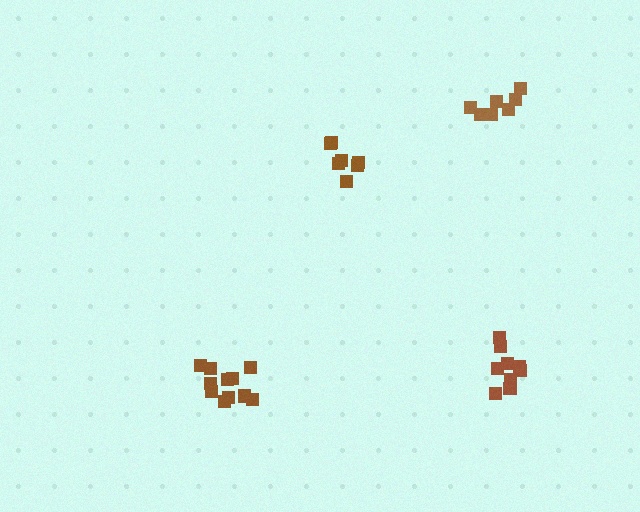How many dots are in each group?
Group 1: 7 dots, Group 2: 7 dots, Group 3: 10 dots, Group 4: 11 dots (35 total).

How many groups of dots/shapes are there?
There are 4 groups.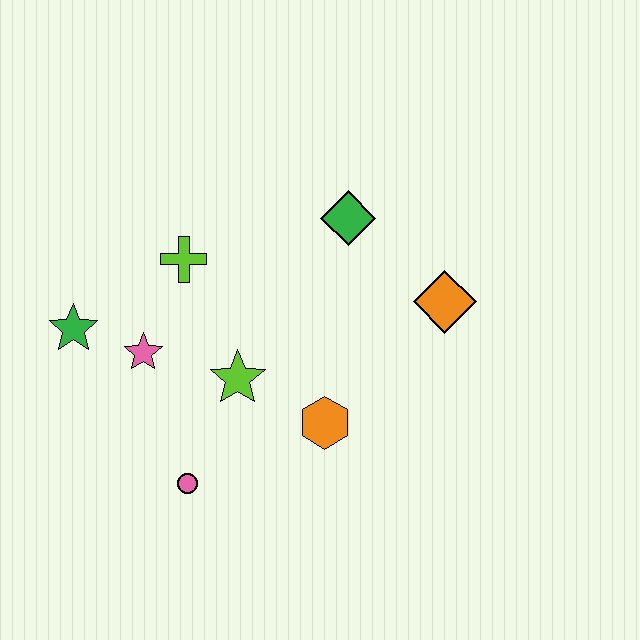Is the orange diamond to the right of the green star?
Yes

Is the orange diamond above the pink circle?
Yes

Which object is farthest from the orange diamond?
The green star is farthest from the orange diamond.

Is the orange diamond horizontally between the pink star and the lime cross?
No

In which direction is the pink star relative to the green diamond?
The pink star is to the left of the green diamond.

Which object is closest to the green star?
The pink star is closest to the green star.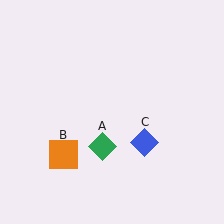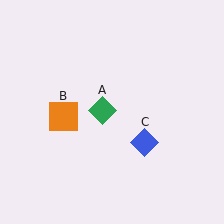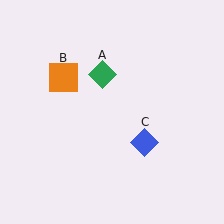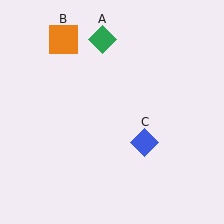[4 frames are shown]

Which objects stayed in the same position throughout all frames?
Blue diamond (object C) remained stationary.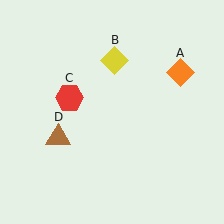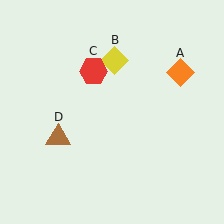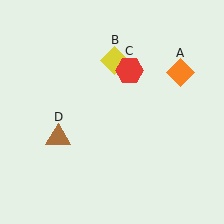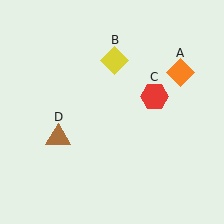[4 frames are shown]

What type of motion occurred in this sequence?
The red hexagon (object C) rotated clockwise around the center of the scene.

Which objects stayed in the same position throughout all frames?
Orange diamond (object A) and yellow diamond (object B) and brown triangle (object D) remained stationary.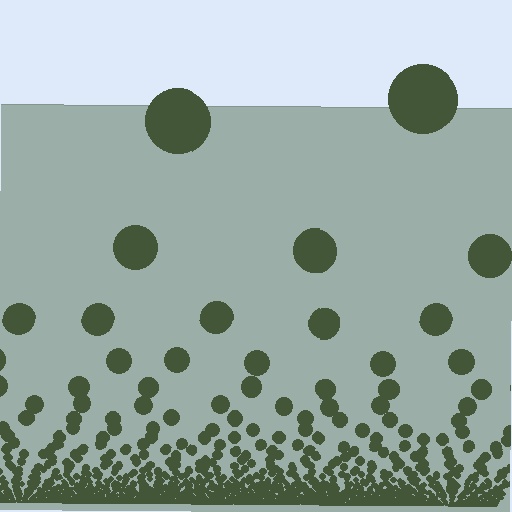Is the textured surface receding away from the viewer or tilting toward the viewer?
The surface appears to tilt toward the viewer. Texture elements get larger and sparser toward the top.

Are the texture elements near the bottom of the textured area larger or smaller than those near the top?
Smaller. The gradient is inverted — elements near the bottom are smaller and denser.